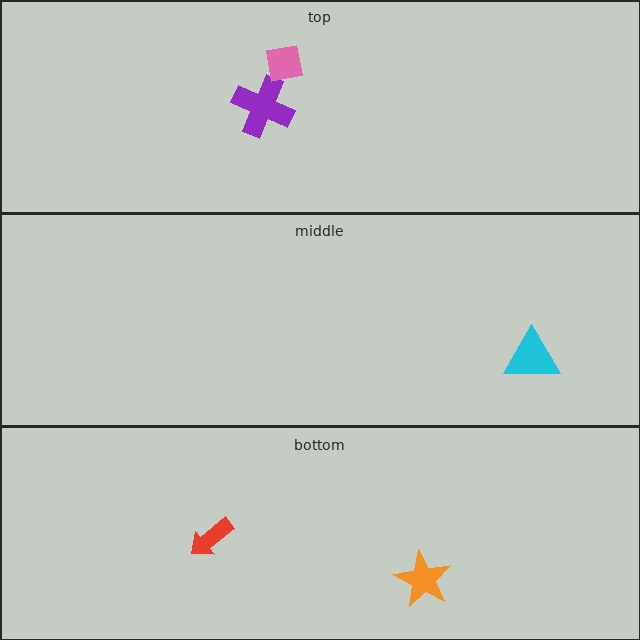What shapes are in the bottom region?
The red arrow, the orange star.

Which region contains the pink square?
The top region.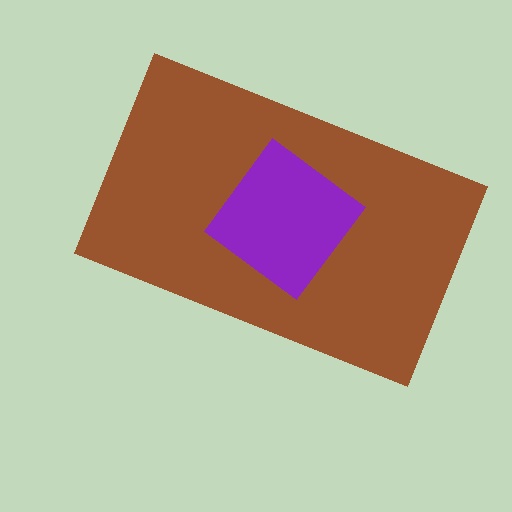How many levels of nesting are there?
2.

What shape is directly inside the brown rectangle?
The purple diamond.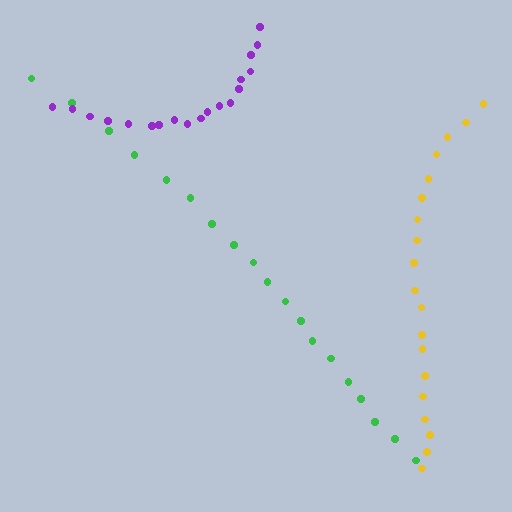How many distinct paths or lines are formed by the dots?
There are 3 distinct paths.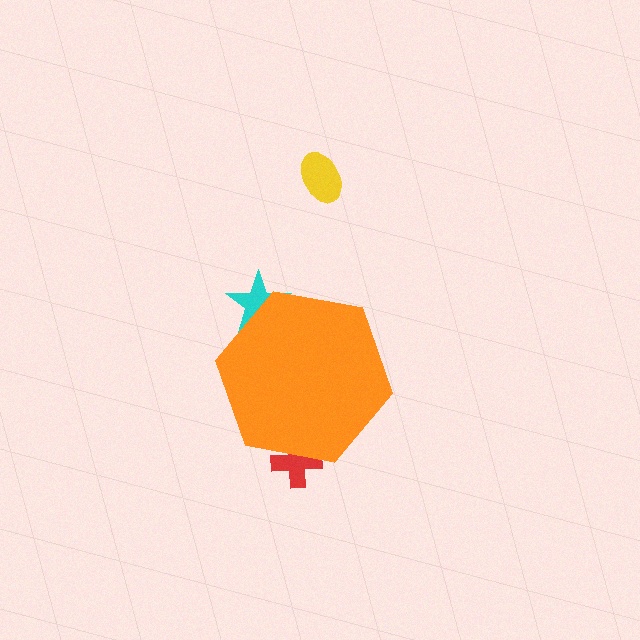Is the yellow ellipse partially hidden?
No, the yellow ellipse is fully visible.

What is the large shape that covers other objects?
An orange hexagon.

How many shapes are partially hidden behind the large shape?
2 shapes are partially hidden.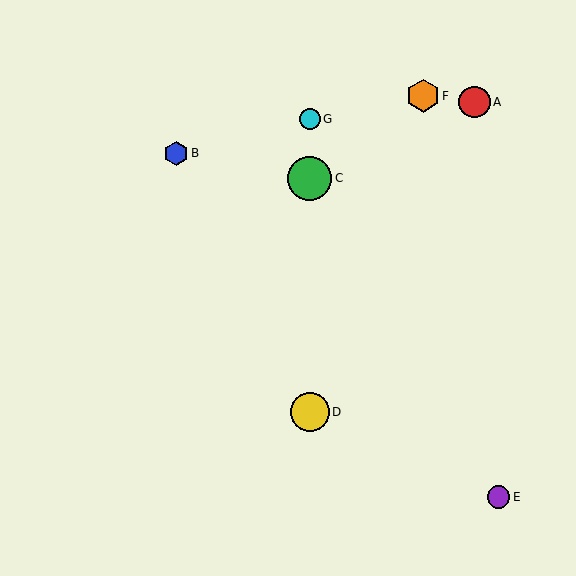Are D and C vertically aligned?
Yes, both are at x≈310.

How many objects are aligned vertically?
3 objects (C, D, G) are aligned vertically.